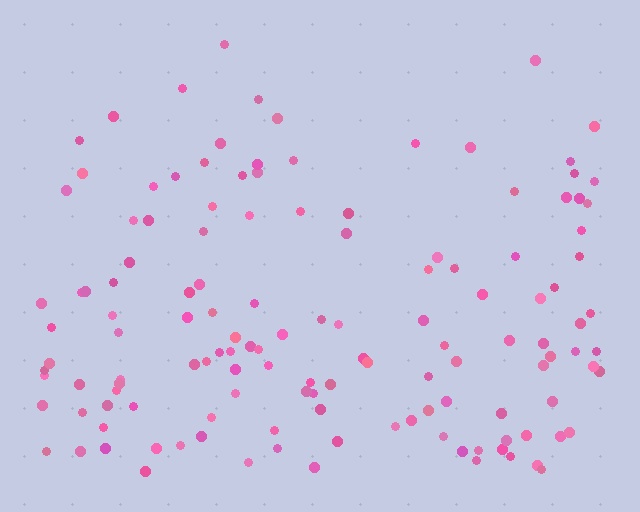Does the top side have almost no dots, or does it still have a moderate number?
Still a moderate number, just noticeably fewer than the bottom.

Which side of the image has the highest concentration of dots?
The bottom.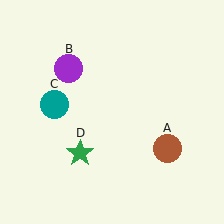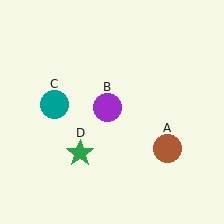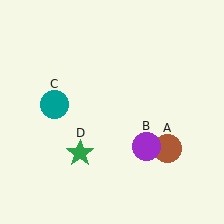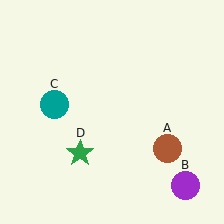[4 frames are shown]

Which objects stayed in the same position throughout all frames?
Brown circle (object A) and teal circle (object C) and green star (object D) remained stationary.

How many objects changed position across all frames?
1 object changed position: purple circle (object B).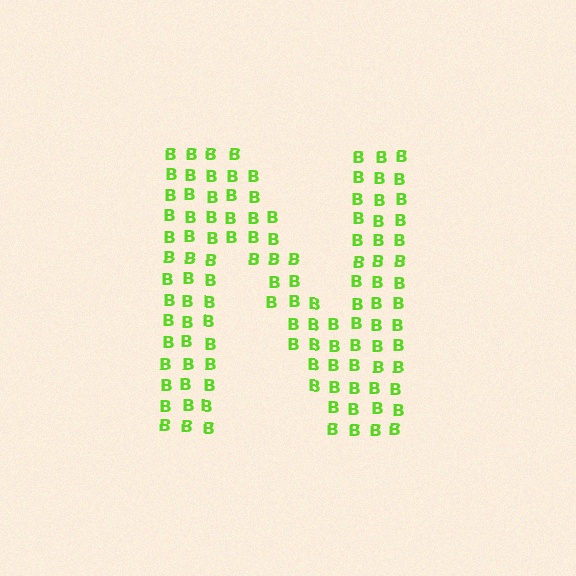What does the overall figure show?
The overall figure shows the letter N.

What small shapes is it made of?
It is made of small letter B's.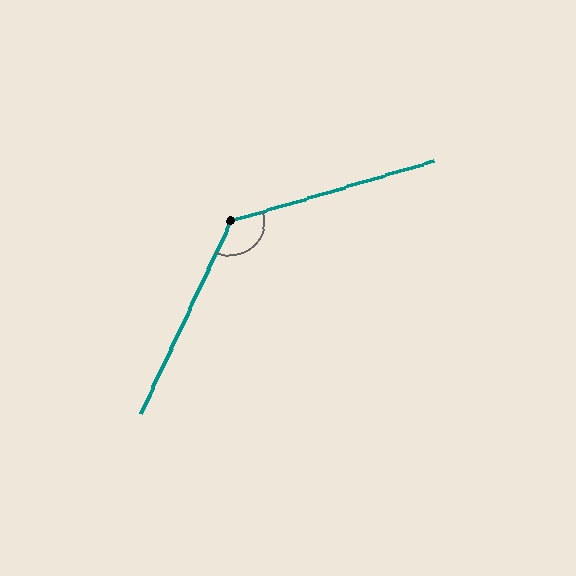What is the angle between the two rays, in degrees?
Approximately 131 degrees.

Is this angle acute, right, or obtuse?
It is obtuse.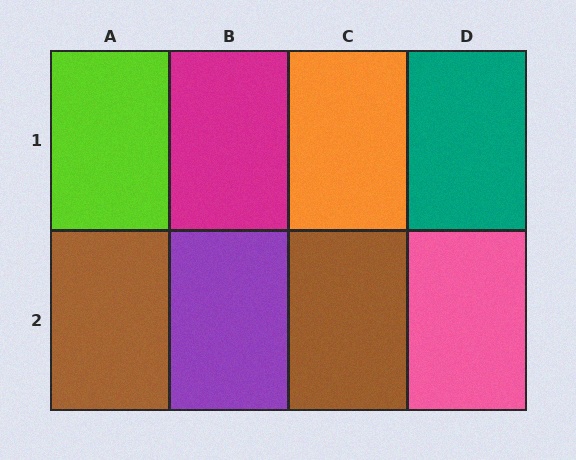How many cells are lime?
1 cell is lime.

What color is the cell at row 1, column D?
Teal.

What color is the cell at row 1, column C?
Orange.